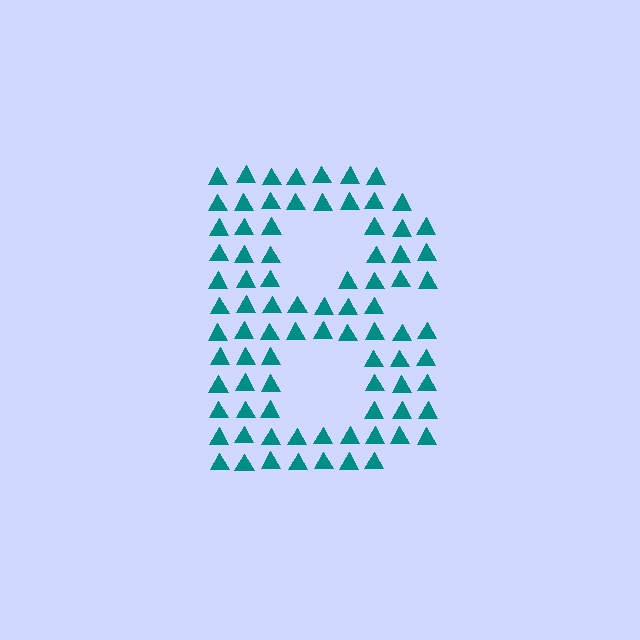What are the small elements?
The small elements are triangles.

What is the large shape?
The large shape is the letter B.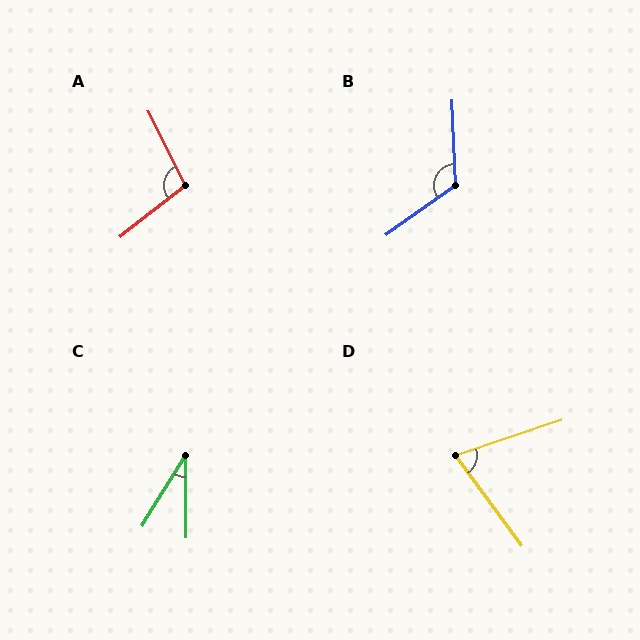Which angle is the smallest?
C, at approximately 32 degrees.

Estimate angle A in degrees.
Approximately 101 degrees.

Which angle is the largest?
B, at approximately 124 degrees.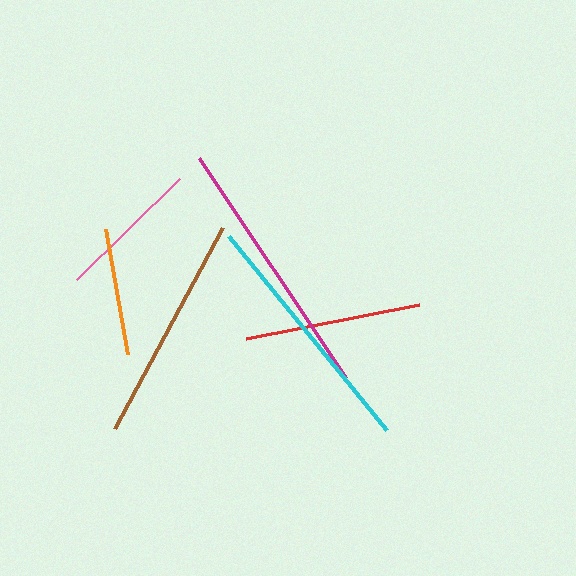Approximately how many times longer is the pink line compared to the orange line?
The pink line is approximately 1.1 times the length of the orange line.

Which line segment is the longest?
The magenta line is the longest at approximately 265 pixels.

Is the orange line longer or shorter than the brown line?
The brown line is longer than the orange line.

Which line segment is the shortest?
The orange line is the shortest at approximately 126 pixels.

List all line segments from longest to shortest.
From longest to shortest: magenta, cyan, brown, red, pink, orange.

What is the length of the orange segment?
The orange segment is approximately 126 pixels long.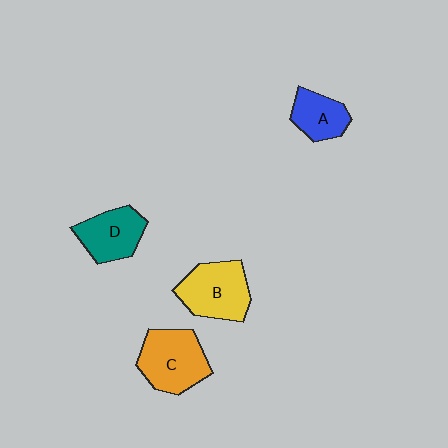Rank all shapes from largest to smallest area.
From largest to smallest: C (orange), B (yellow), D (teal), A (blue).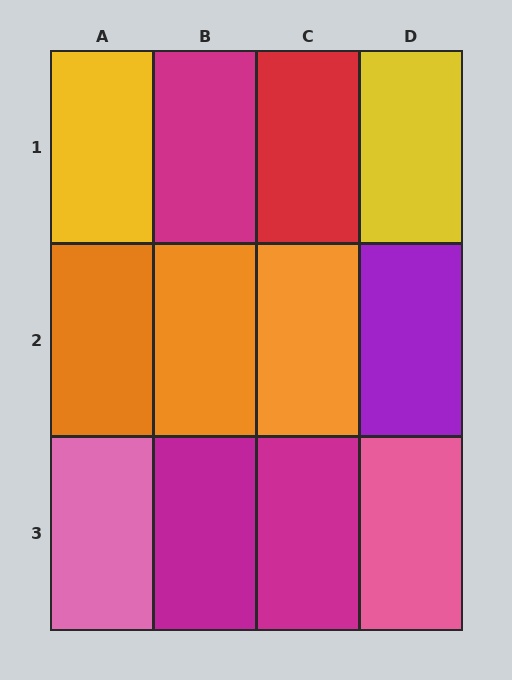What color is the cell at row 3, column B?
Magenta.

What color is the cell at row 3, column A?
Pink.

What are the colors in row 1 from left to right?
Yellow, magenta, red, yellow.